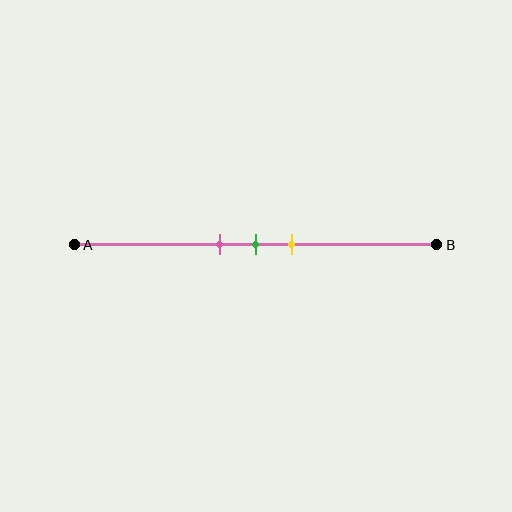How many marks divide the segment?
There are 3 marks dividing the segment.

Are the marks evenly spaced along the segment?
Yes, the marks are approximately evenly spaced.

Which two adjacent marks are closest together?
The pink and green marks are the closest adjacent pair.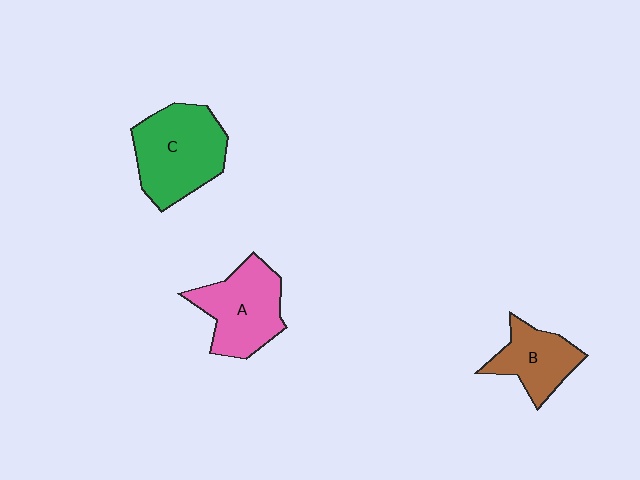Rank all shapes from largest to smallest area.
From largest to smallest: C (green), A (pink), B (brown).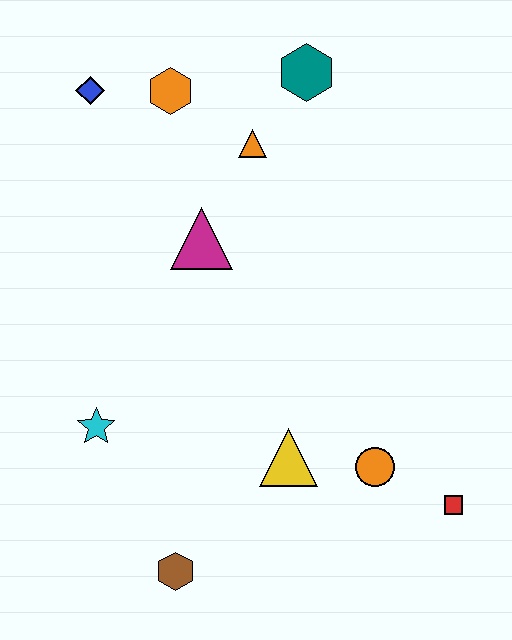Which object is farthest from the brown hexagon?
The teal hexagon is farthest from the brown hexagon.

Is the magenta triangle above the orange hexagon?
No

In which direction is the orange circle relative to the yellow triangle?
The orange circle is to the right of the yellow triangle.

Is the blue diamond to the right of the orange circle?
No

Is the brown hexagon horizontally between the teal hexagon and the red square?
No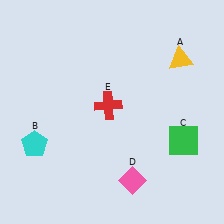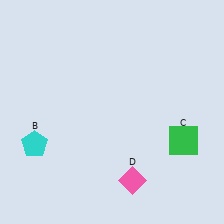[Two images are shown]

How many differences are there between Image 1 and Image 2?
There are 2 differences between the two images.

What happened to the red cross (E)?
The red cross (E) was removed in Image 2. It was in the top-left area of Image 1.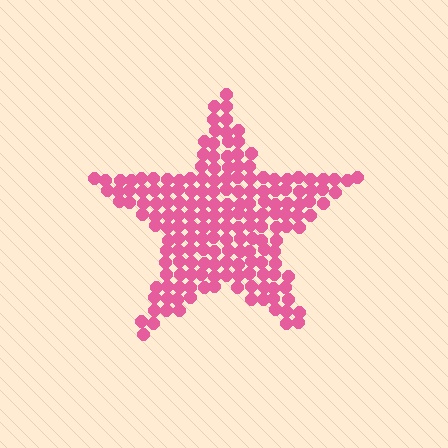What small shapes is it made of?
It is made of small circles.